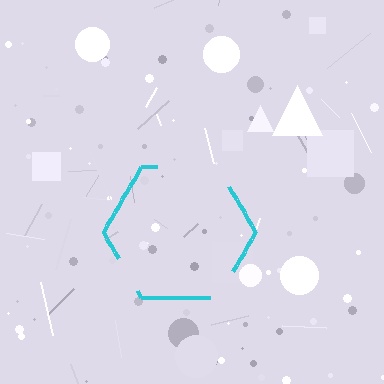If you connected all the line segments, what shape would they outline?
They would outline a hexagon.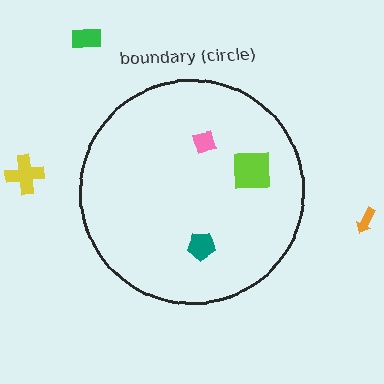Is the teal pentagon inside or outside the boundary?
Inside.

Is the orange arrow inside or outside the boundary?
Outside.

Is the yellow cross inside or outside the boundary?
Outside.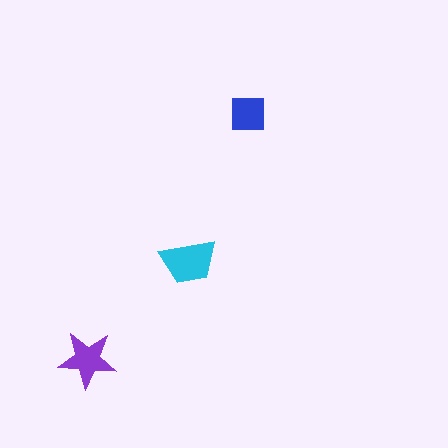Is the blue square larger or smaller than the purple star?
Smaller.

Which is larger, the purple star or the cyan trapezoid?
The cyan trapezoid.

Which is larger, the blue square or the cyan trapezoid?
The cyan trapezoid.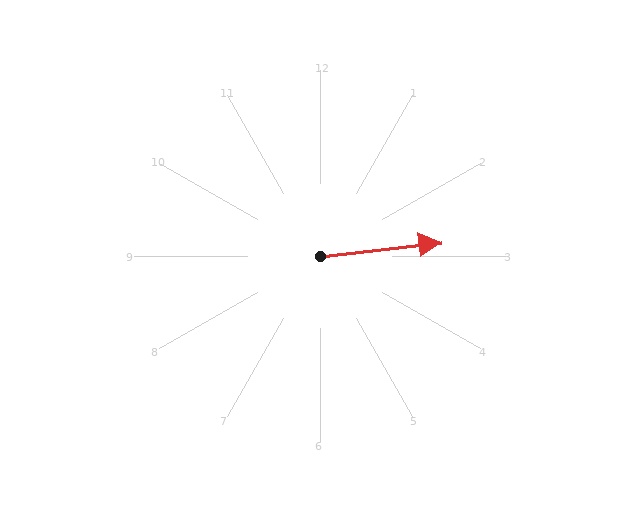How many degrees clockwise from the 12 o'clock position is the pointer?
Approximately 83 degrees.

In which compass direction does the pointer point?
East.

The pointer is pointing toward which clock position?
Roughly 3 o'clock.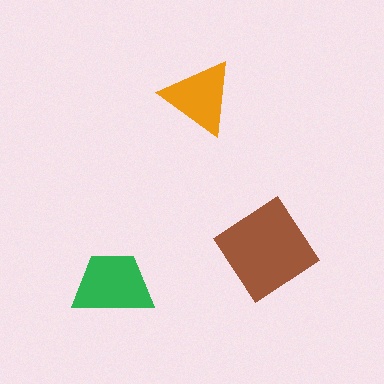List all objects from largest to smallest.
The brown diamond, the green trapezoid, the orange triangle.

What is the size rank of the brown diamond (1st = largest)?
1st.